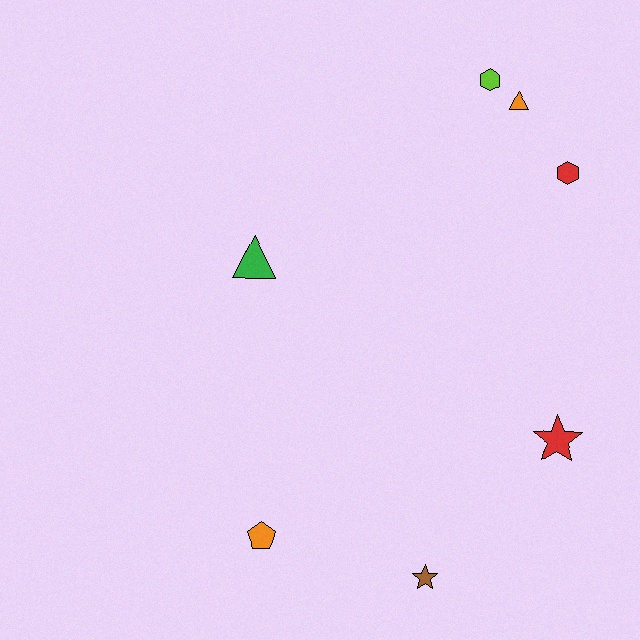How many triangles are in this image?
There are 2 triangles.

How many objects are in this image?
There are 7 objects.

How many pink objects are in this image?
There are no pink objects.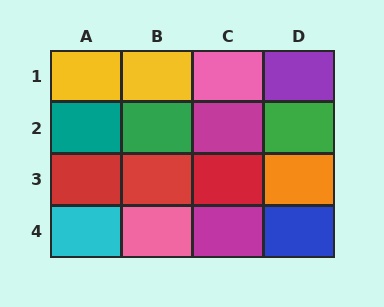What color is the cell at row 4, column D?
Blue.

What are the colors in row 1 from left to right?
Yellow, yellow, pink, purple.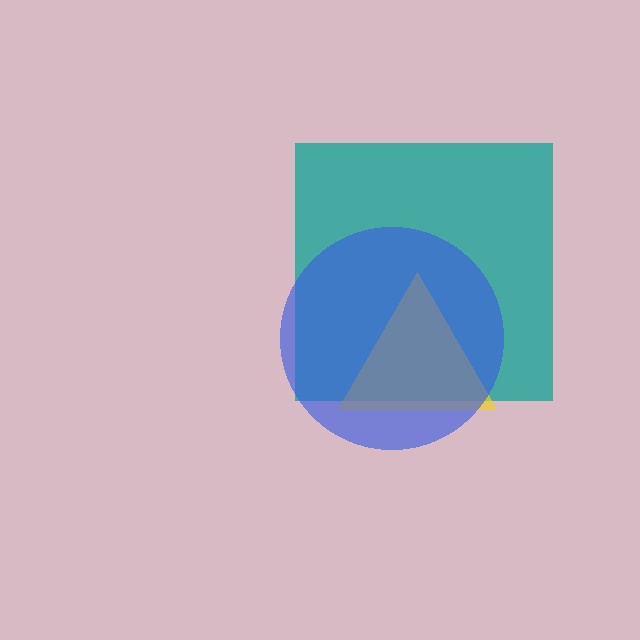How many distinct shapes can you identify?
There are 3 distinct shapes: a teal square, a yellow triangle, a blue circle.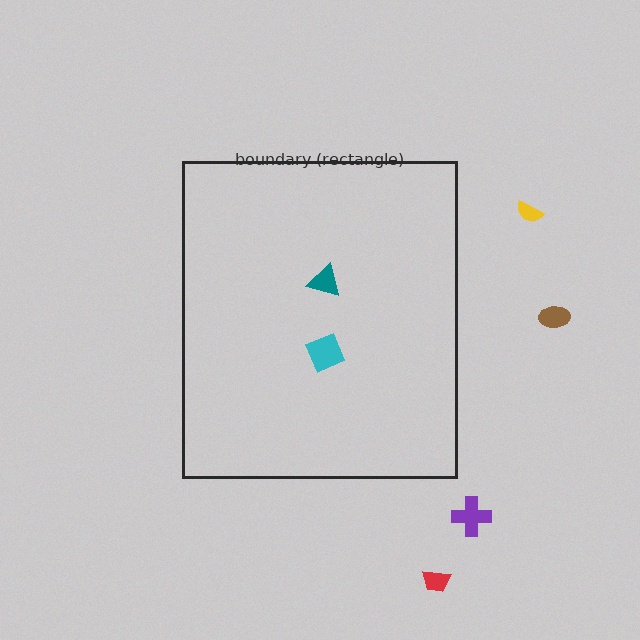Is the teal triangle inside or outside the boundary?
Inside.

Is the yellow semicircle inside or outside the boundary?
Outside.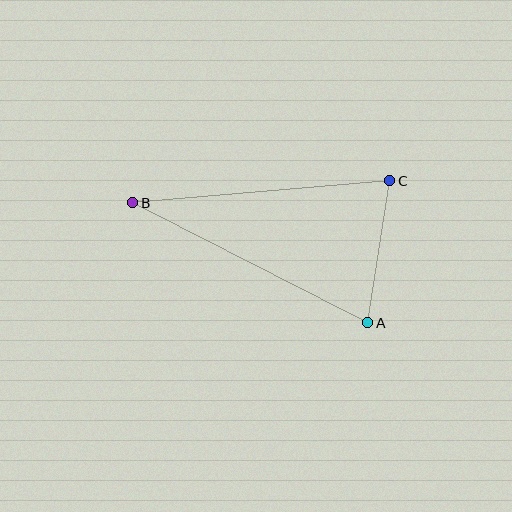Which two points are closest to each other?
Points A and C are closest to each other.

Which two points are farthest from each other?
Points A and B are farthest from each other.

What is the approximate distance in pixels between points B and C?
The distance between B and C is approximately 258 pixels.